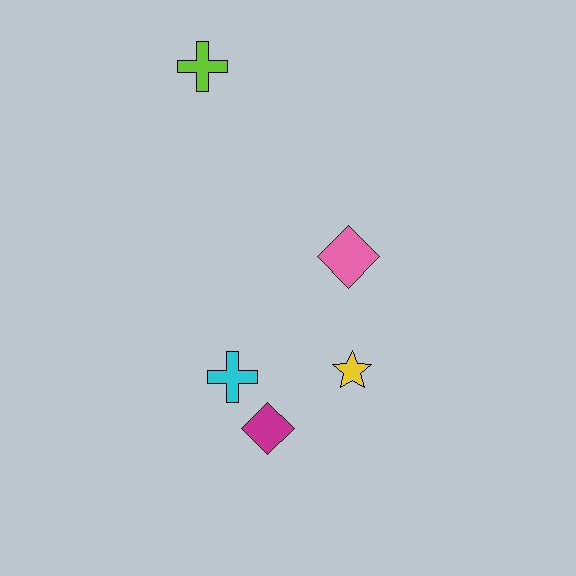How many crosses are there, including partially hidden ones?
There are 2 crosses.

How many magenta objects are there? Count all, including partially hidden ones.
There is 1 magenta object.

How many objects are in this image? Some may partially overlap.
There are 5 objects.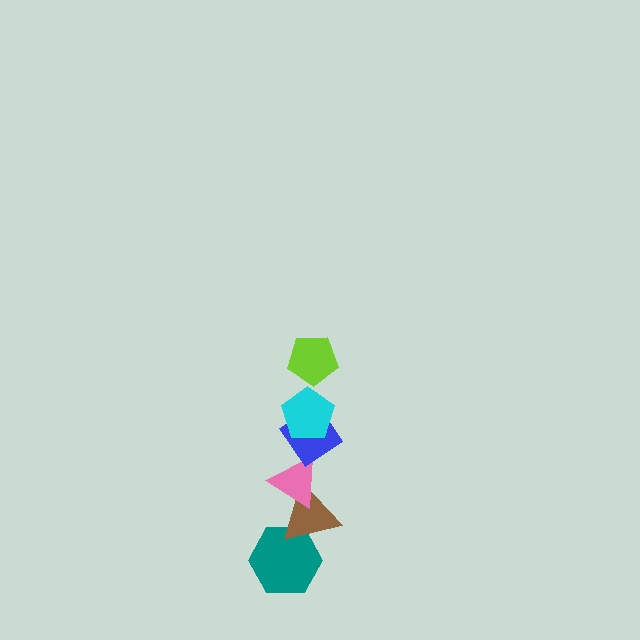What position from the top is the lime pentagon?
The lime pentagon is 1st from the top.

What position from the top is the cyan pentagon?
The cyan pentagon is 2nd from the top.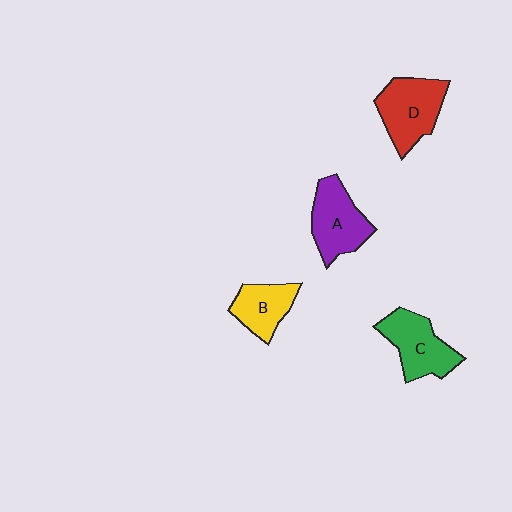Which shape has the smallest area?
Shape B (yellow).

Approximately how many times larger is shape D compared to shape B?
Approximately 1.4 times.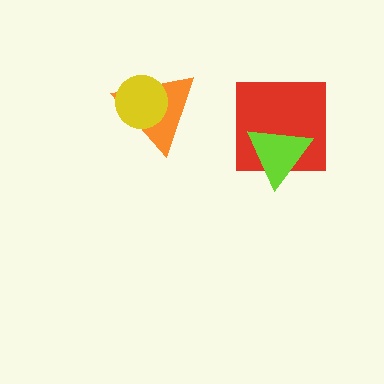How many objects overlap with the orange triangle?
1 object overlaps with the orange triangle.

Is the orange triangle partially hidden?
Yes, it is partially covered by another shape.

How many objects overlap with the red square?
1 object overlaps with the red square.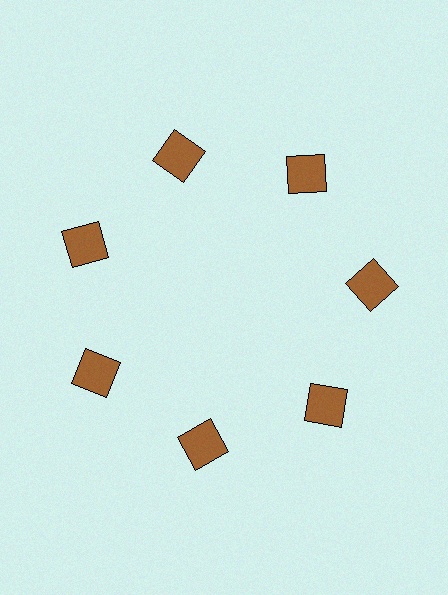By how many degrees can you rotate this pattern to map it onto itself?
The pattern maps onto itself every 51 degrees of rotation.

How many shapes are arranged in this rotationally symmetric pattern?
There are 7 shapes, arranged in 7 groups of 1.